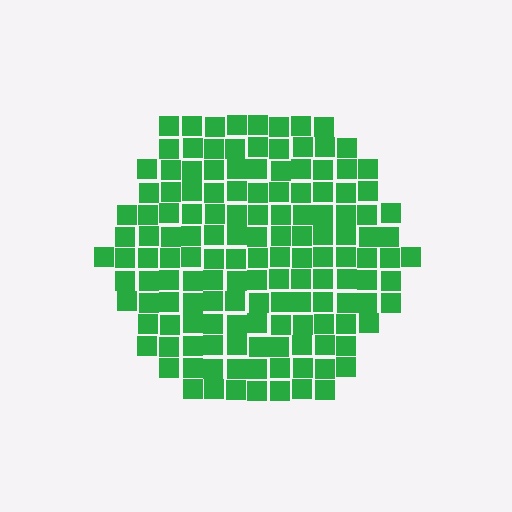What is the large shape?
The large shape is a hexagon.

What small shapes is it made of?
It is made of small squares.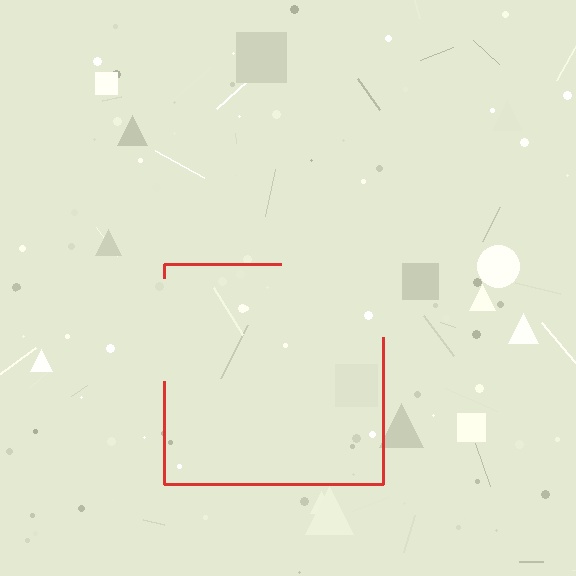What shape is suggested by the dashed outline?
The dashed outline suggests a square.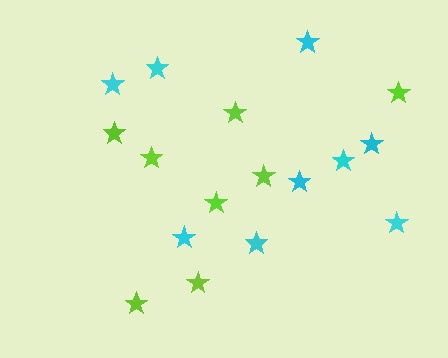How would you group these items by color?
There are 2 groups: one group of cyan stars (9) and one group of lime stars (8).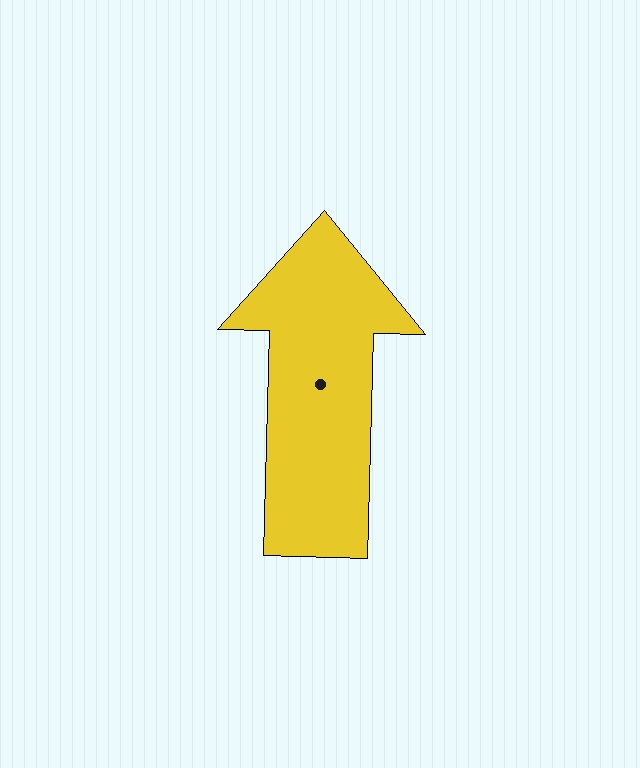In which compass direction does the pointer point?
North.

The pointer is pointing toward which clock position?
Roughly 12 o'clock.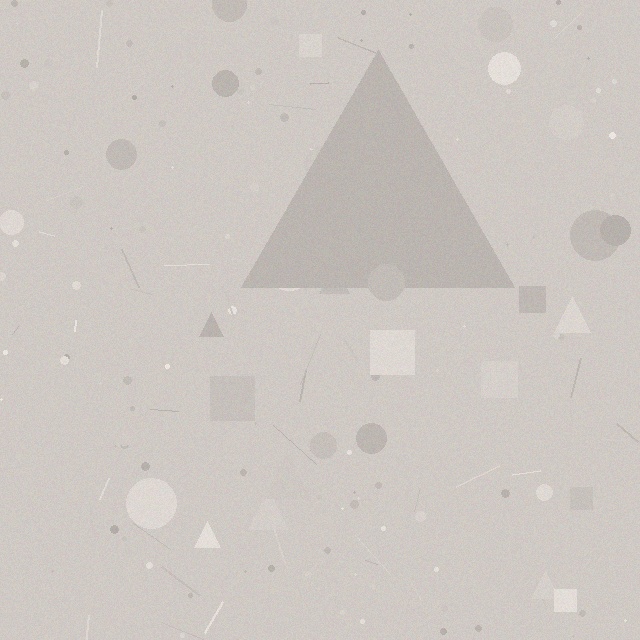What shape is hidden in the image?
A triangle is hidden in the image.